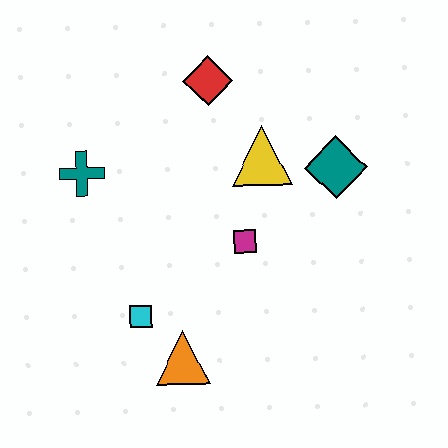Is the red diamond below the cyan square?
No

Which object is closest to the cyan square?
The orange triangle is closest to the cyan square.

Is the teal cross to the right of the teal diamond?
No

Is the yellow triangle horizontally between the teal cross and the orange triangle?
No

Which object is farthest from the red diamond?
The orange triangle is farthest from the red diamond.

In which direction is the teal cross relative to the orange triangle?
The teal cross is above the orange triangle.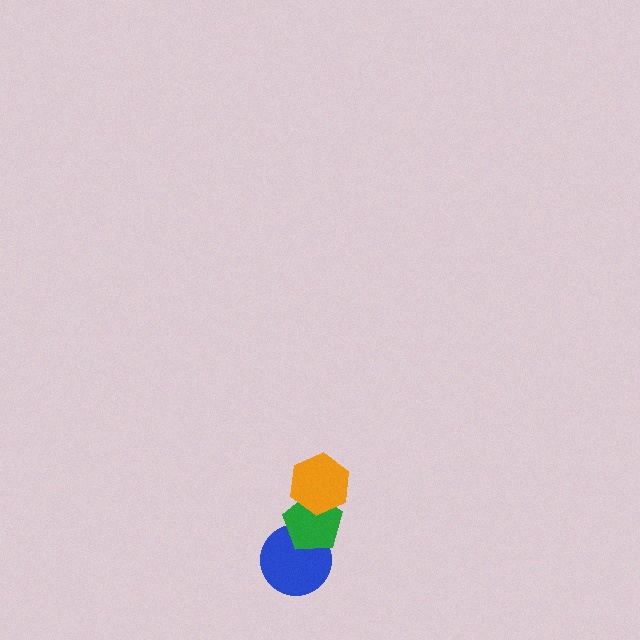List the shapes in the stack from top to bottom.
From top to bottom: the orange hexagon, the green pentagon, the blue circle.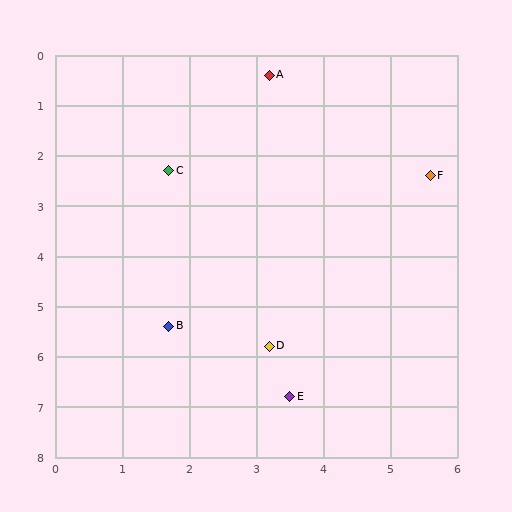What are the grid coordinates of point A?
Point A is at approximately (3.2, 0.4).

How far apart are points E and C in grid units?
Points E and C are about 4.8 grid units apart.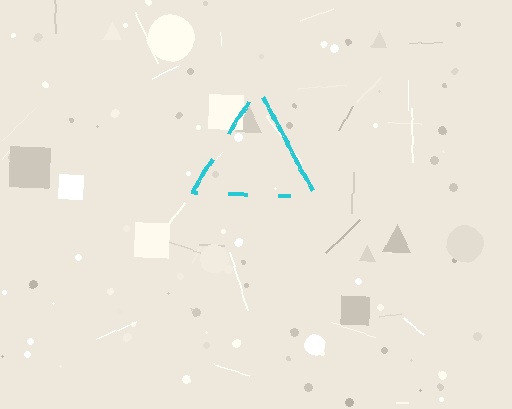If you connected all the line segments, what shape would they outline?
They would outline a triangle.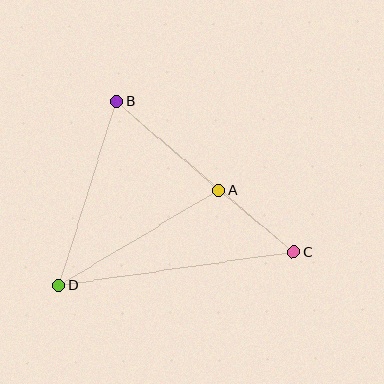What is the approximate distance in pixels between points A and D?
The distance between A and D is approximately 185 pixels.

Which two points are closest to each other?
Points A and C are closest to each other.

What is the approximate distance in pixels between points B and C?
The distance between B and C is approximately 233 pixels.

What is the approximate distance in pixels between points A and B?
The distance between A and B is approximately 136 pixels.